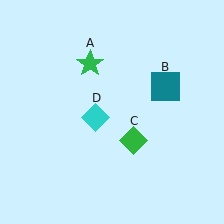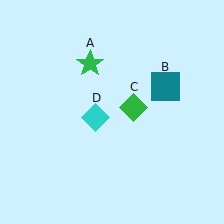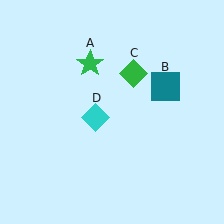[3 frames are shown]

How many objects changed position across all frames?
1 object changed position: green diamond (object C).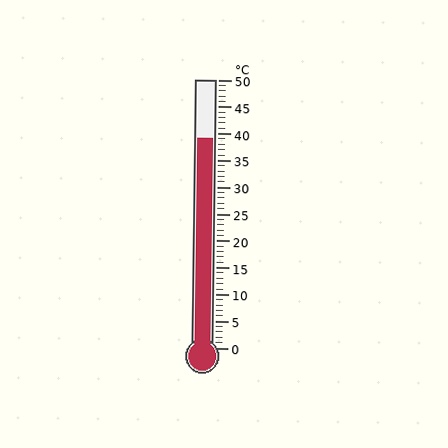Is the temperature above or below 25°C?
The temperature is above 25°C.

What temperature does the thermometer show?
The thermometer shows approximately 39°C.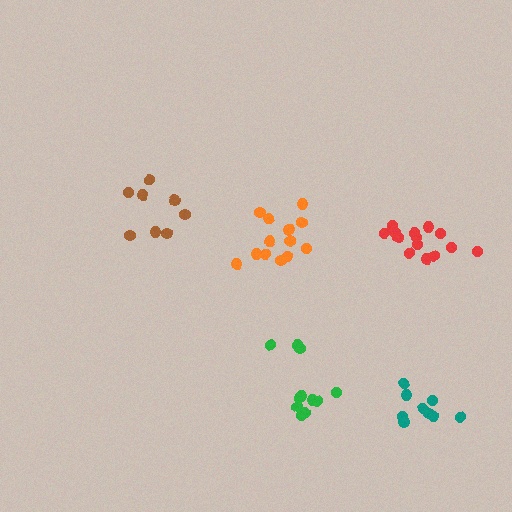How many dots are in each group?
Group 1: 10 dots, Group 2: 13 dots, Group 3: 11 dots, Group 4: 8 dots, Group 5: 14 dots (56 total).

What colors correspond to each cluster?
The clusters are colored: teal, orange, green, brown, red.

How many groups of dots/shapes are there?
There are 5 groups.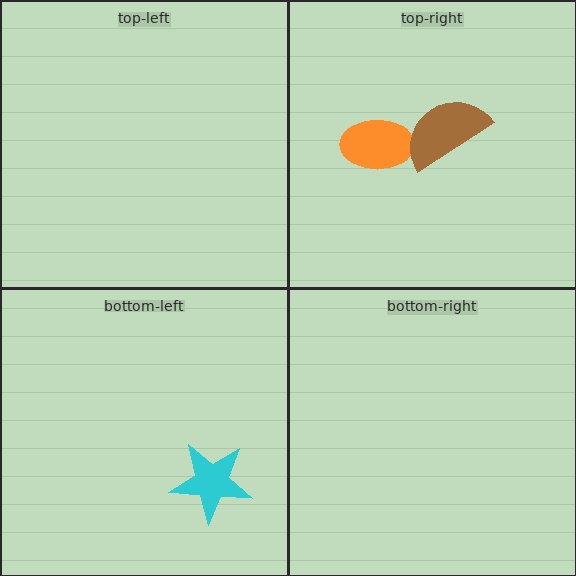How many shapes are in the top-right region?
2.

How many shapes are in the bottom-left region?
1.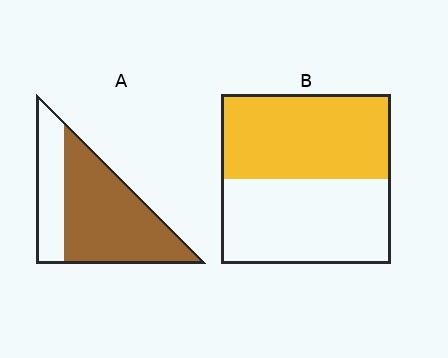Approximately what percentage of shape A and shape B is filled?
A is approximately 70% and B is approximately 50%.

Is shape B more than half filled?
Roughly half.